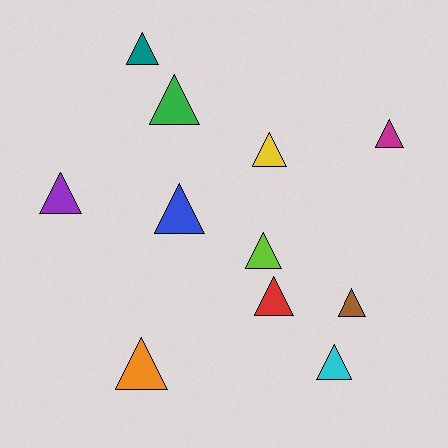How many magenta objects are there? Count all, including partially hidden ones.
There is 1 magenta object.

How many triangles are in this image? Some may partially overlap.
There are 11 triangles.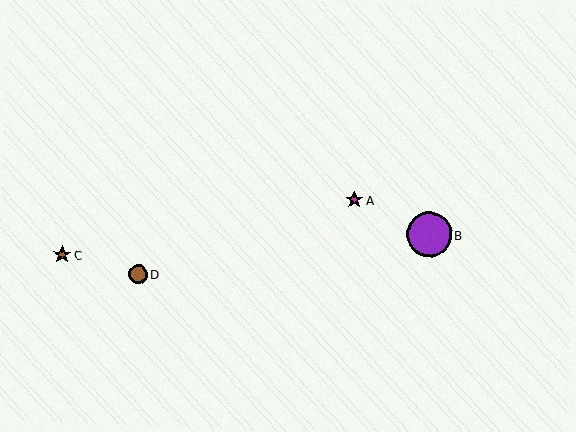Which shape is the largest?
The purple circle (labeled B) is the largest.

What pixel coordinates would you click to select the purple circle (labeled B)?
Click at (429, 234) to select the purple circle B.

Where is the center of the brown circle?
The center of the brown circle is at (138, 274).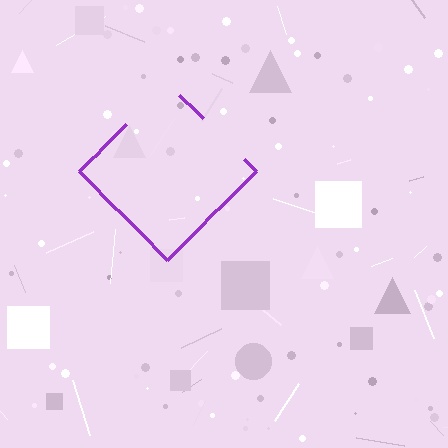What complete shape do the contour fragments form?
The contour fragments form a diamond.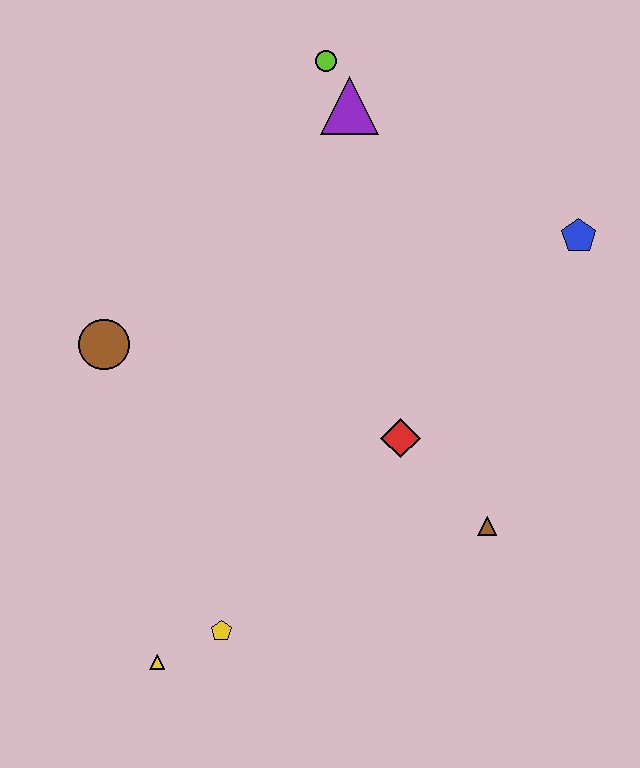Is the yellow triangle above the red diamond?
No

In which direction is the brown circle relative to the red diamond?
The brown circle is to the left of the red diamond.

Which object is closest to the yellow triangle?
The yellow pentagon is closest to the yellow triangle.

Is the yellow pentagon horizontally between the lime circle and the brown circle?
Yes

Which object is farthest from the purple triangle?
The yellow triangle is farthest from the purple triangle.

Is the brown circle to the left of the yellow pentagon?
Yes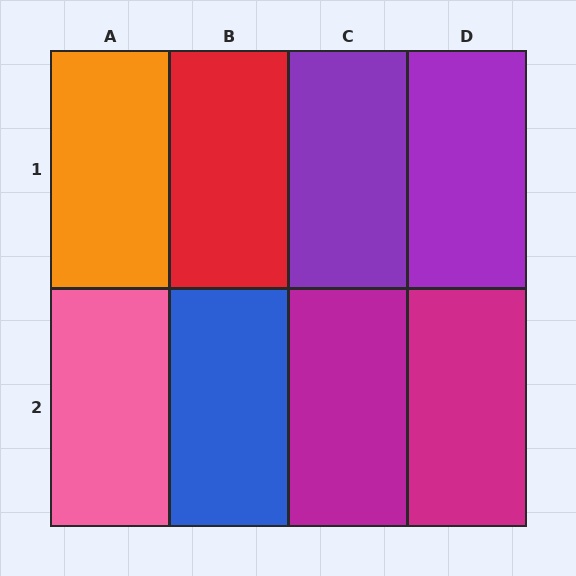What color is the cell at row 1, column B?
Red.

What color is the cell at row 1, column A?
Orange.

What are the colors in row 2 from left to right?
Pink, blue, magenta, magenta.